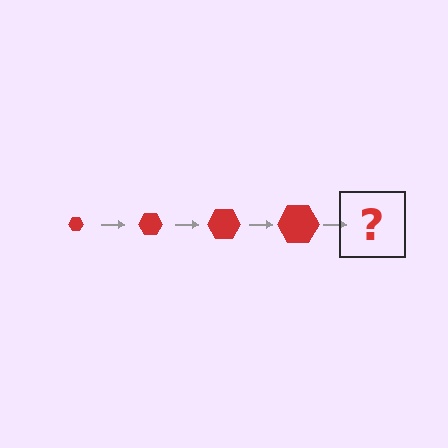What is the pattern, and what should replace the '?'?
The pattern is that the hexagon gets progressively larger each step. The '?' should be a red hexagon, larger than the previous one.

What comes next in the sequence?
The next element should be a red hexagon, larger than the previous one.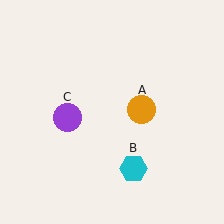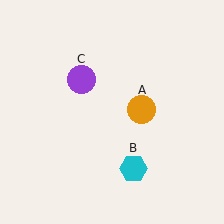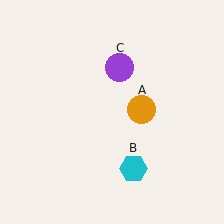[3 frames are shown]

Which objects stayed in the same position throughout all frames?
Orange circle (object A) and cyan hexagon (object B) remained stationary.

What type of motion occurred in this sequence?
The purple circle (object C) rotated clockwise around the center of the scene.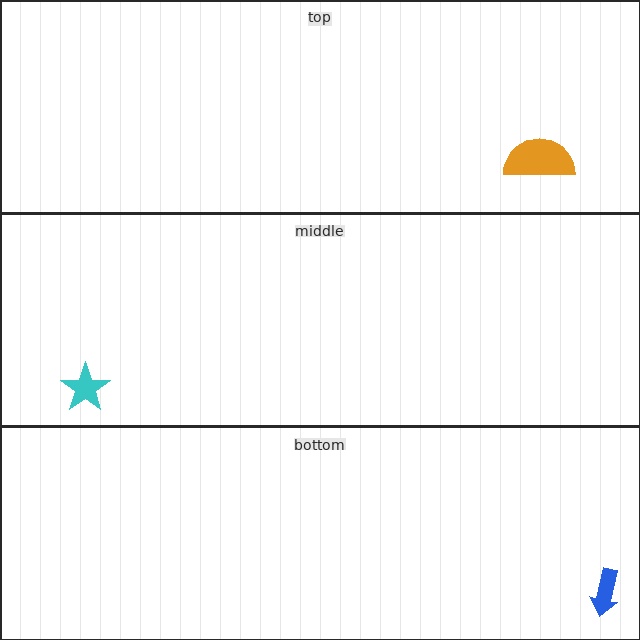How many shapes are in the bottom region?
1.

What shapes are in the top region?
The orange semicircle.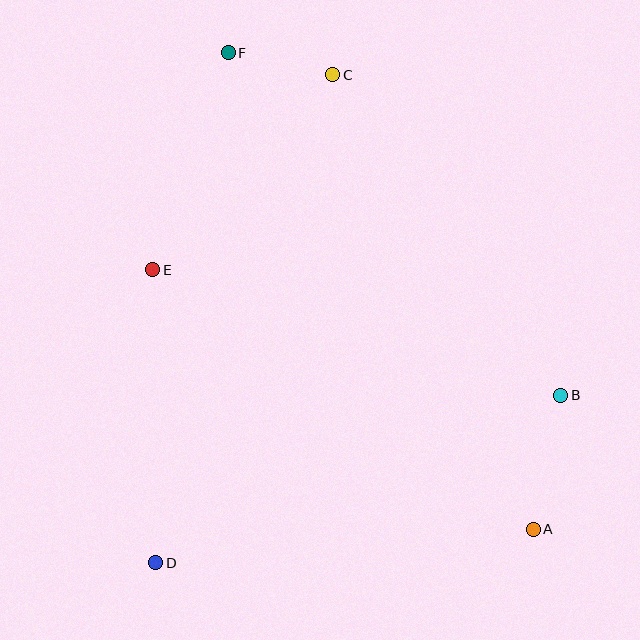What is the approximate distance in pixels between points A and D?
The distance between A and D is approximately 379 pixels.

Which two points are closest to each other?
Points C and F are closest to each other.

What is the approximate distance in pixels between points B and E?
The distance between B and E is approximately 427 pixels.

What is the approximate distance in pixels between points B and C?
The distance between B and C is approximately 394 pixels.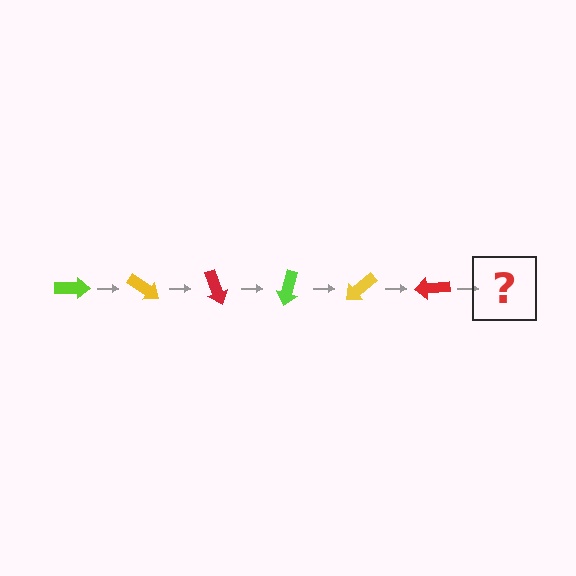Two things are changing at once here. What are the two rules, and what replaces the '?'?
The two rules are that it rotates 35 degrees each step and the color cycles through lime, yellow, and red. The '?' should be a lime arrow, rotated 210 degrees from the start.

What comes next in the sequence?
The next element should be a lime arrow, rotated 210 degrees from the start.